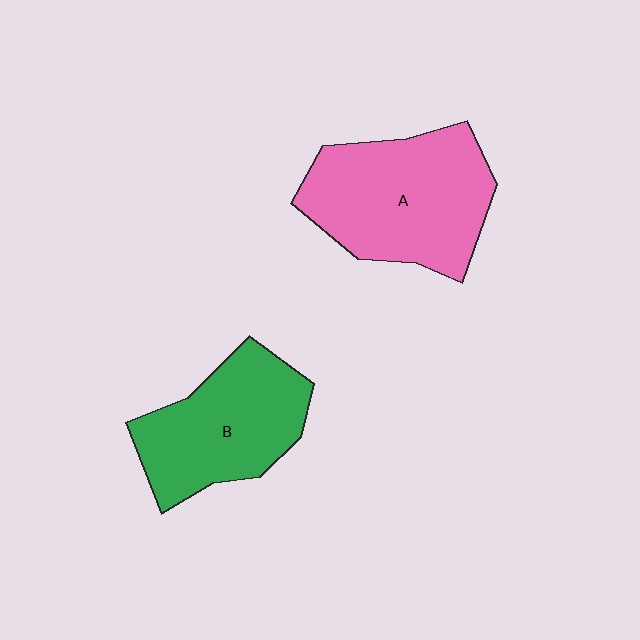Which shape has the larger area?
Shape A (pink).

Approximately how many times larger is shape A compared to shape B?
Approximately 1.2 times.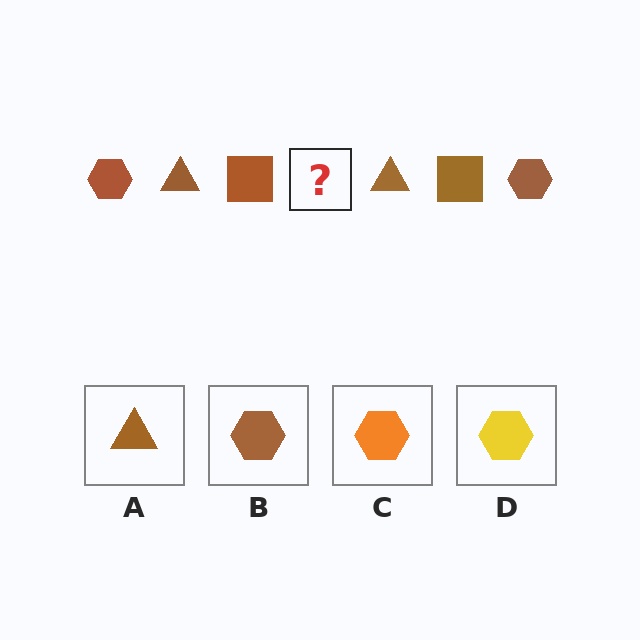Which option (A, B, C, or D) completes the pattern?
B.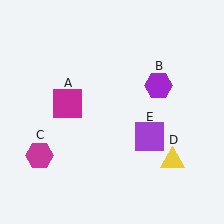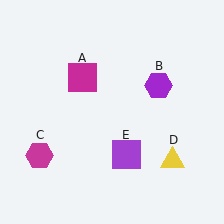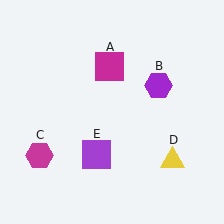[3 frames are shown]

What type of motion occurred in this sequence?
The magenta square (object A), purple square (object E) rotated clockwise around the center of the scene.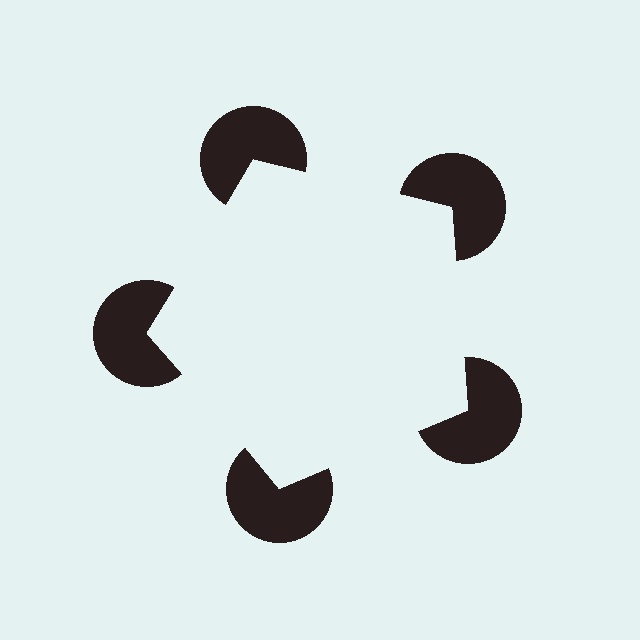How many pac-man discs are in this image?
There are 5 — one at each vertex of the illusory pentagon.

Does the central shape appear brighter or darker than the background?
It typically appears slightly brighter than the background, even though no actual brightness change is drawn.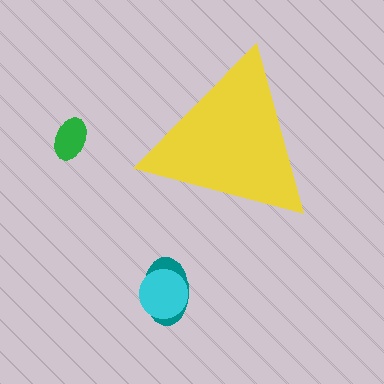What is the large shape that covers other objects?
A yellow triangle.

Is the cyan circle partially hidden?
No, the cyan circle is fully visible.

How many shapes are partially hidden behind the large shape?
0 shapes are partially hidden.